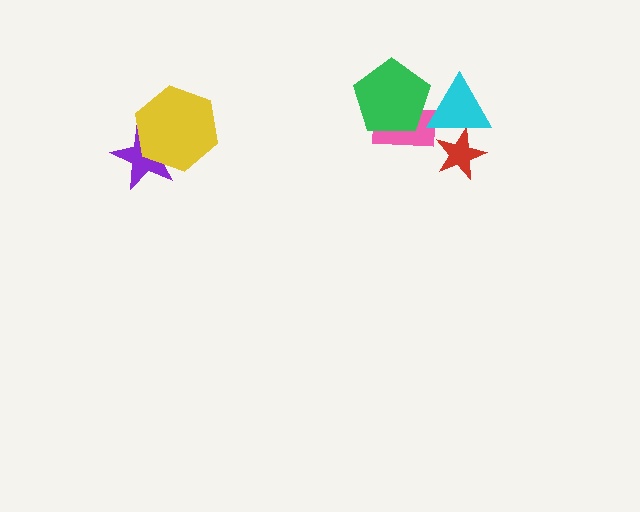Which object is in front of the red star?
The cyan triangle is in front of the red star.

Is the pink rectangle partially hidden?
Yes, it is partially covered by another shape.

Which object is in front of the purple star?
The yellow hexagon is in front of the purple star.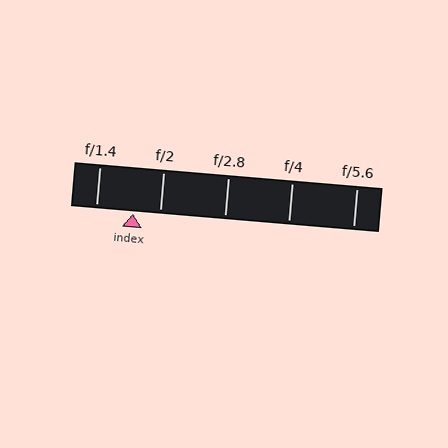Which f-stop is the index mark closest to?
The index mark is closest to f/2.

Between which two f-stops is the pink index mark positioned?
The index mark is between f/1.4 and f/2.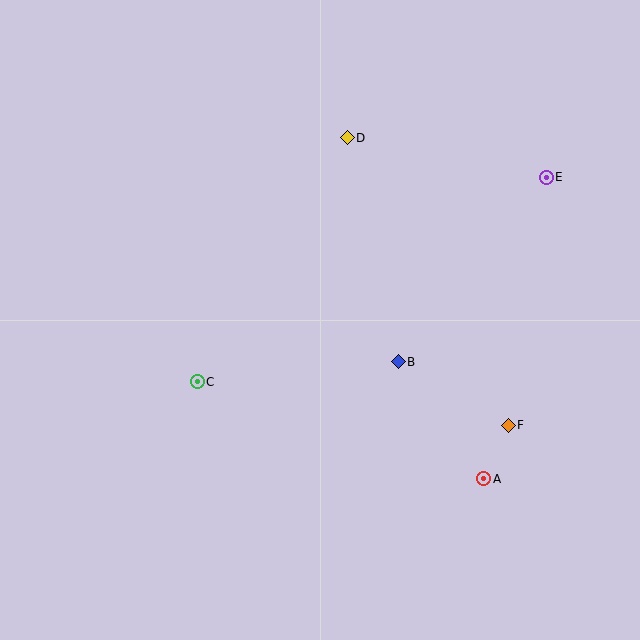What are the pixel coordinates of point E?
Point E is at (546, 177).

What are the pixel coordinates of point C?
Point C is at (197, 382).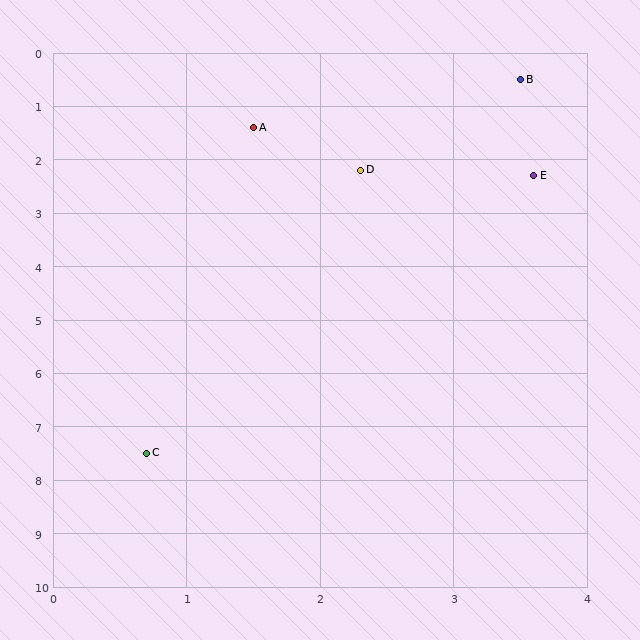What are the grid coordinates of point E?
Point E is at approximately (3.6, 2.3).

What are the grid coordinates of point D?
Point D is at approximately (2.3, 2.2).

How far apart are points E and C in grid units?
Points E and C are about 6.0 grid units apart.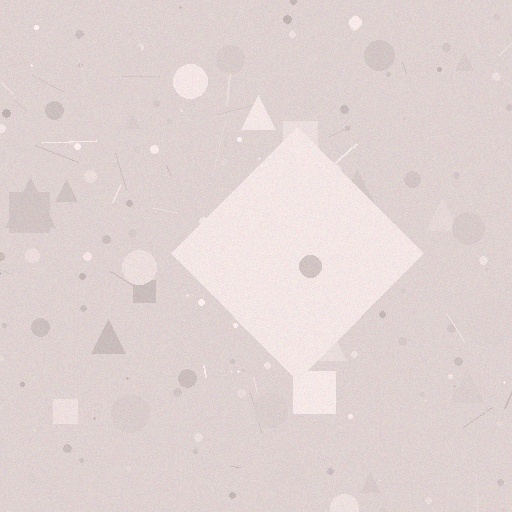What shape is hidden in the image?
A diamond is hidden in the image.